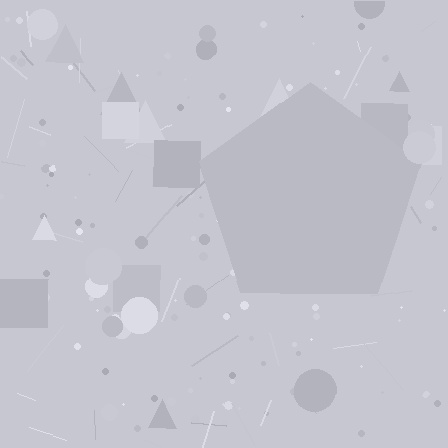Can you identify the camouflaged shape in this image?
The camouflaged shape is a pentagon.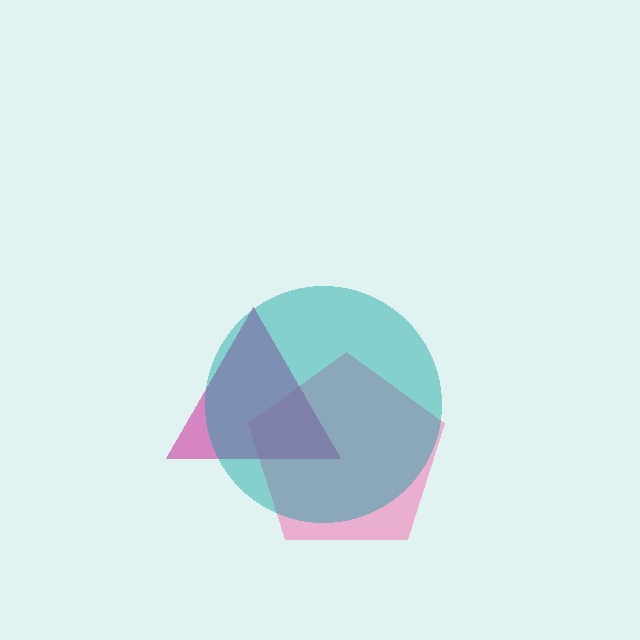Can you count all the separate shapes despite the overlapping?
Yes, there are 3 separate shapes.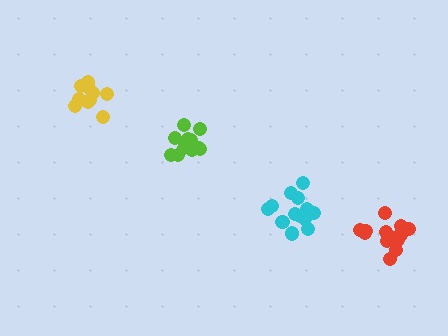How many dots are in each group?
Group 1: 10 dots, Group 2: 13 dots, Group 3: 12 dots, Group 4: 13 dots (48 total).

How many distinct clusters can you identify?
There are 4 distinct clusters.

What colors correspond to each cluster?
The clusters are colored: yellow, cyan, lime, red.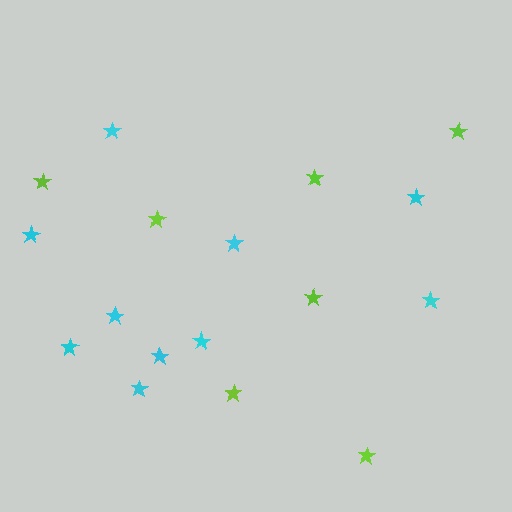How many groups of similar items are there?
There are 2 groups: one group of lime stars (7) and one group of cyan stars (10).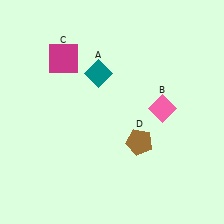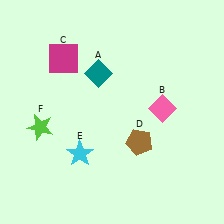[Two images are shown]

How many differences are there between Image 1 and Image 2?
There are 2 differences between the two images.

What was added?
A cyan star (E), a lime star (F) were added in Image 2.